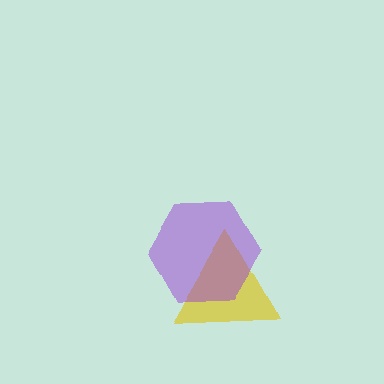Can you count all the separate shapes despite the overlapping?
Yes, there are 2 separate shapes.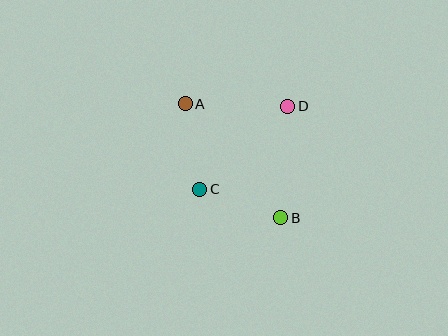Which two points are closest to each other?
Points B and C are closest to each other.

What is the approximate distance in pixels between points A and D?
The distance between A and D is approximately 103 pixels.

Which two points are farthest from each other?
Points A and B are farthest from each other.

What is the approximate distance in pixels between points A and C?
The distance between A and C is approximately 87 pixels.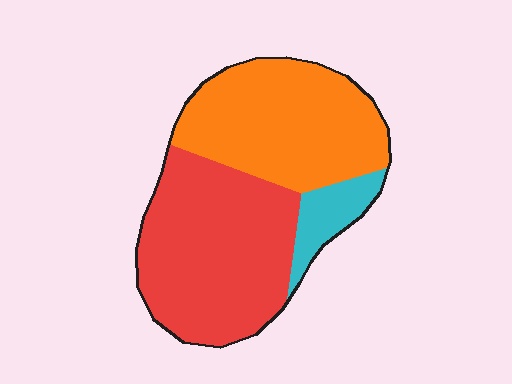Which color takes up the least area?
Cyan, at roughly 10%.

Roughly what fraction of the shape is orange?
Orange takes up between a quarter and a half of the shape.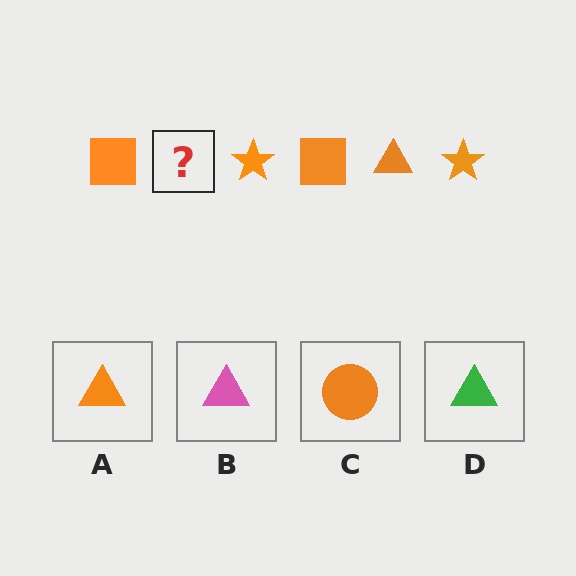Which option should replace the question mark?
Option A.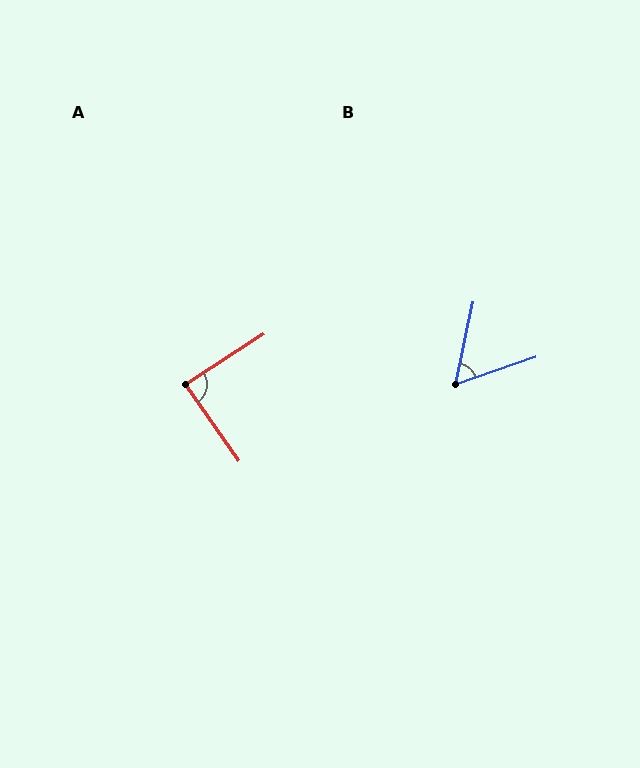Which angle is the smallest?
B, at approximately 59 degrees.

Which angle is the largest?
A, at approximately 88 degrees.